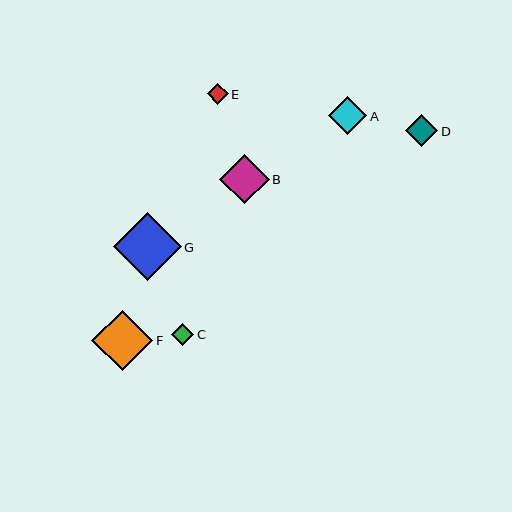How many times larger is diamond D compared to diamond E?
Diamond D is approximately 1.5 times the size of diamond E.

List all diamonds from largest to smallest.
From largest to smallest: G, F, B, A, D, C, E.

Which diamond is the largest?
Diamond G is the largest with a size of approximately 68 pixels.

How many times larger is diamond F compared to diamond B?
Diamond F is approximately 1.2 times the size of diamond B.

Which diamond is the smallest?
Diamond E is the smallest with a size of approximately 21 pixels.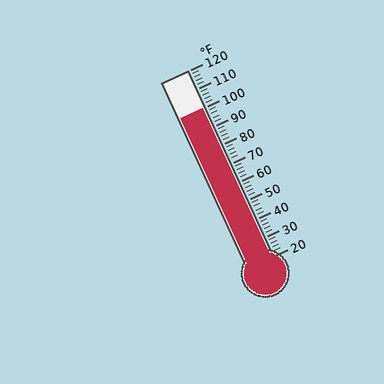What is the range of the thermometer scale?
The thermometer scale ranges from 20°F to 120°F.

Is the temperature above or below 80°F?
The temperature is above 80°F.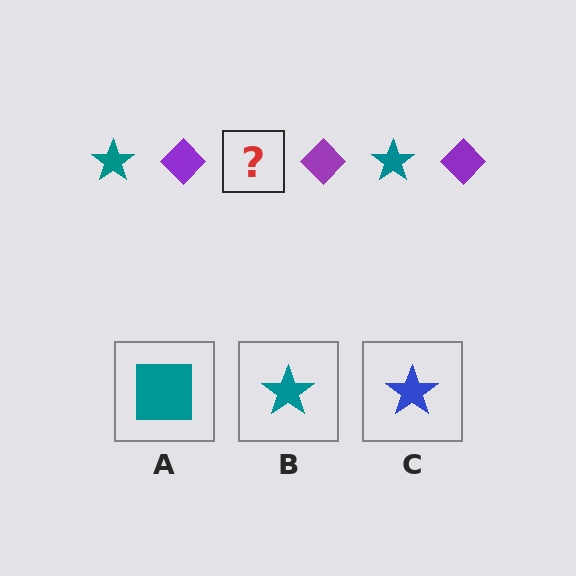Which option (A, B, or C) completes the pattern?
B.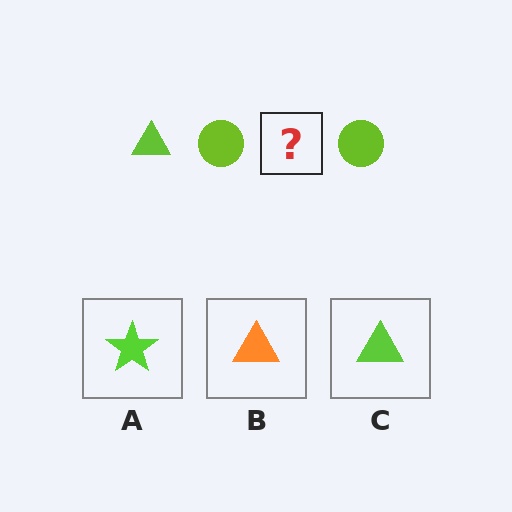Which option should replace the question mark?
Option C.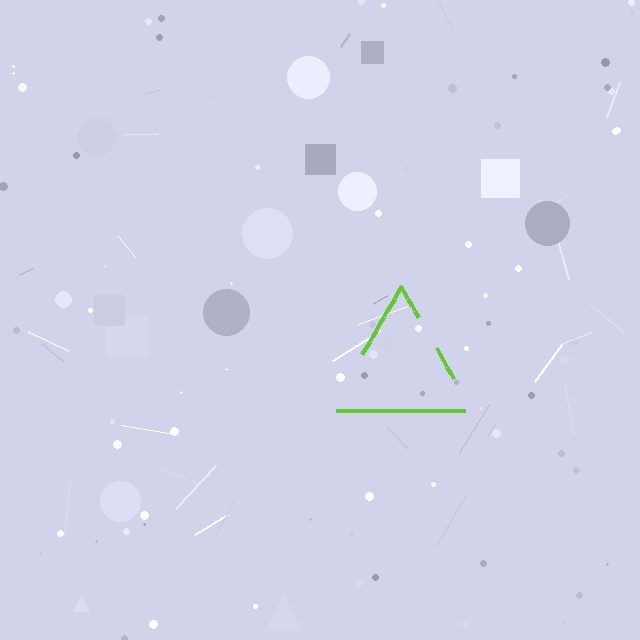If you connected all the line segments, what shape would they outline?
They would outline a triangle.